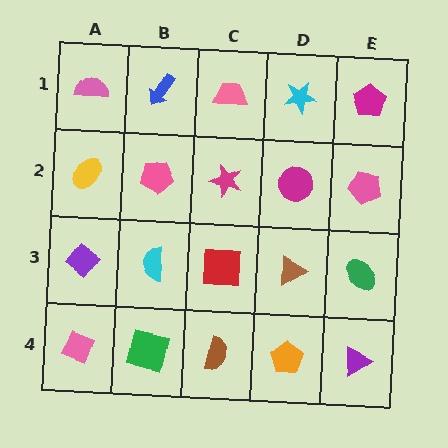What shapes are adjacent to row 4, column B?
A cyan semicircle (row 3, column B), a pink diamond (row 4, column A), a brown semicircle (row 4, column C).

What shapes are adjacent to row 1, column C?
A magenta star (row 2, column C), a blue arrow (row 1, column B), a cyan star (row 1, column D).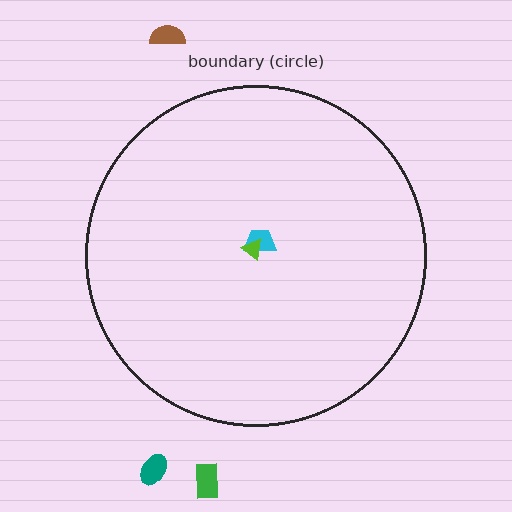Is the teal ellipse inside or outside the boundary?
Outside.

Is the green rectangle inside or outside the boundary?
Outside.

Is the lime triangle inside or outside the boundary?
Inside.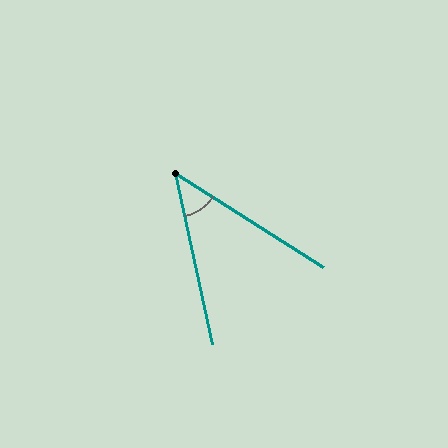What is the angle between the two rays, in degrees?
Approximately 45 degrees.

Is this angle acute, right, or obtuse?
It is acute.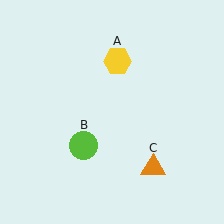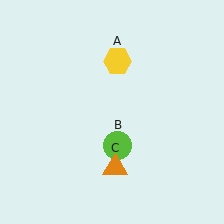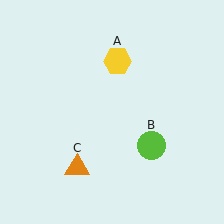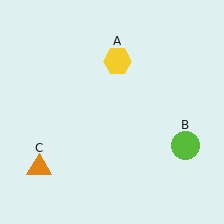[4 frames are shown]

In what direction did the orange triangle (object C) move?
The orange triangle (object C) moved left.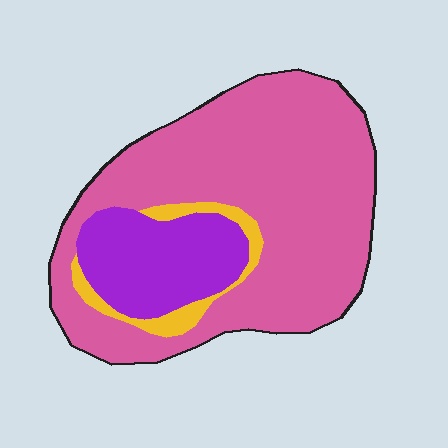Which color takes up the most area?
Pink, at roughly 75%.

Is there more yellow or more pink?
Pink.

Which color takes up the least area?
Yellow, at roughly 5%.